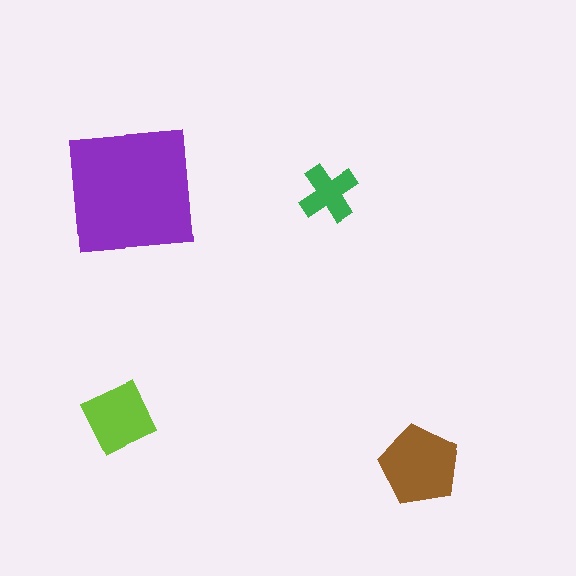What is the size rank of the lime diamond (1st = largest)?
3rd.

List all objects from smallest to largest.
The green cross, the lime diamond, the brown pentagon, the purple square.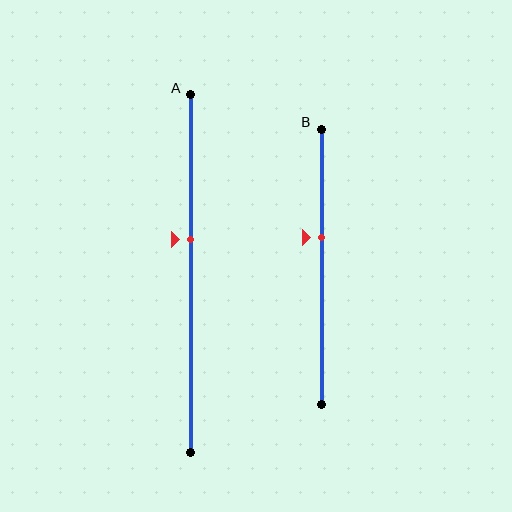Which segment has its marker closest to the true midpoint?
Segment A has its marker closest to the true midpoint.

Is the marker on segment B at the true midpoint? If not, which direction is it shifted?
No, the marker on segment B is shifted upward by about 11% of the segment length.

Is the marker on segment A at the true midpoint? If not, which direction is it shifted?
No, the marker on segment A is shifted upward by about 9% of the segment length.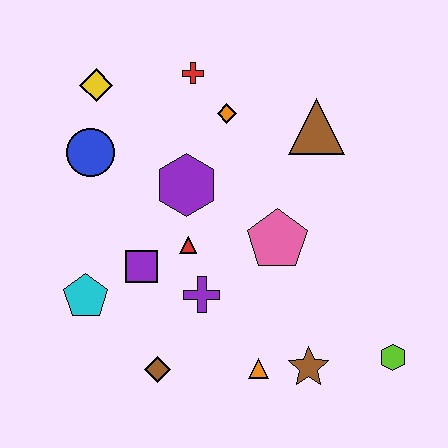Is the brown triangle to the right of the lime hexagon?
No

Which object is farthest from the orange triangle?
The yellow diamond is farthest from the orange triangle.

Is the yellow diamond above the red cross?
No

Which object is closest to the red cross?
The orange diamond is closest to the red cross.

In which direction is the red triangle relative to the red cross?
The red triangle is below the red cross.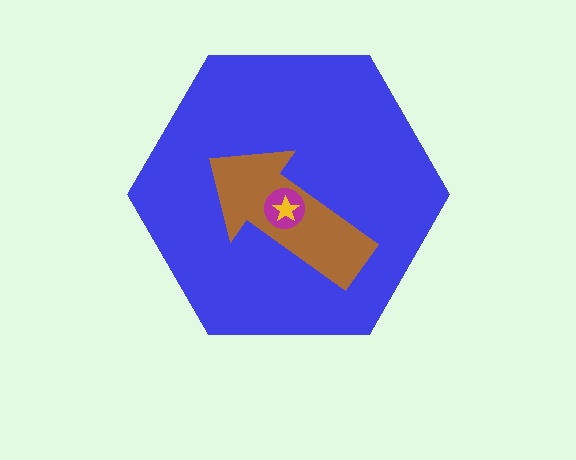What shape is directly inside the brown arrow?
The magenta circle.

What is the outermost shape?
The blue hexagon.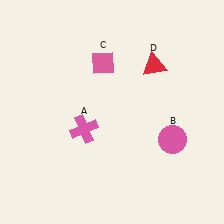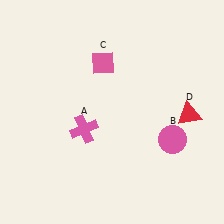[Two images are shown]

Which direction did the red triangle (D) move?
The red triangle (D) moved down.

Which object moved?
The red triangle (D) moved down.